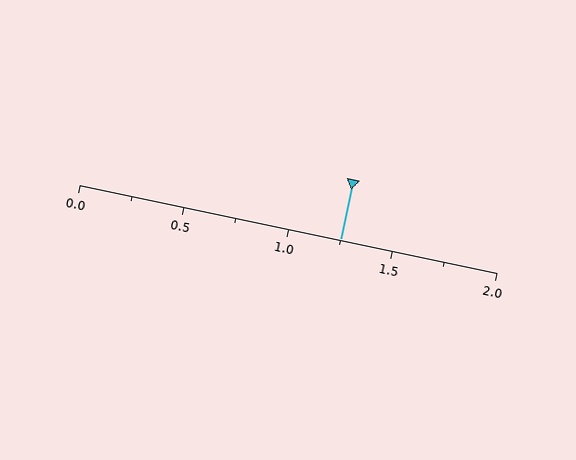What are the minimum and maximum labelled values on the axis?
The axis runs from 0.0 to 2.0.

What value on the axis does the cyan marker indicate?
The marker indicates approximately 1.25.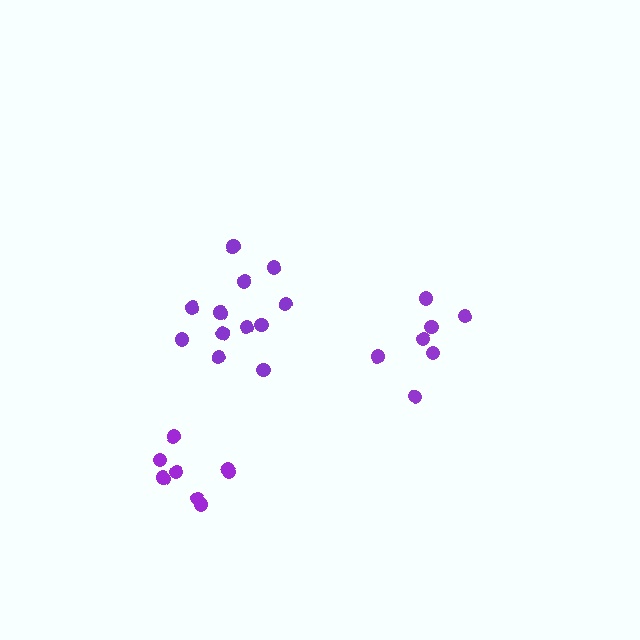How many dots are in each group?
Group 1: 9 dots, Group 2: 7 dots, Group 3: 12 dots (28 total).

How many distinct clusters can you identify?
There are 3 distinct clusters.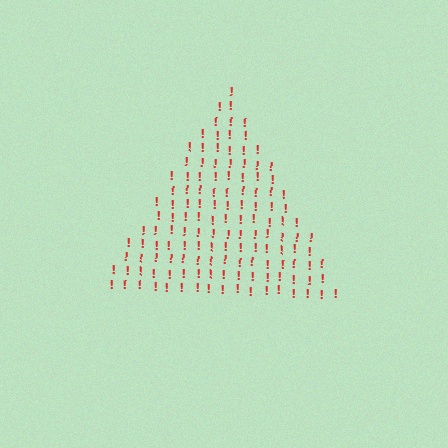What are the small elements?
The small elements are exclamation marks.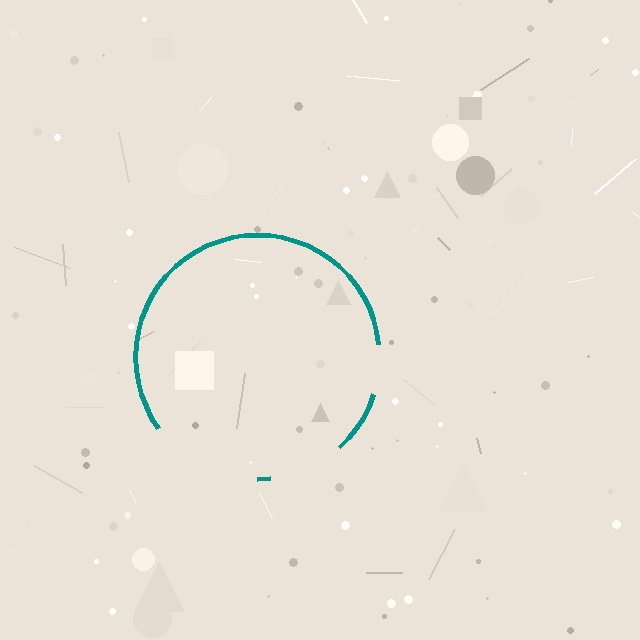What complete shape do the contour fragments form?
The contour fragments form a circle.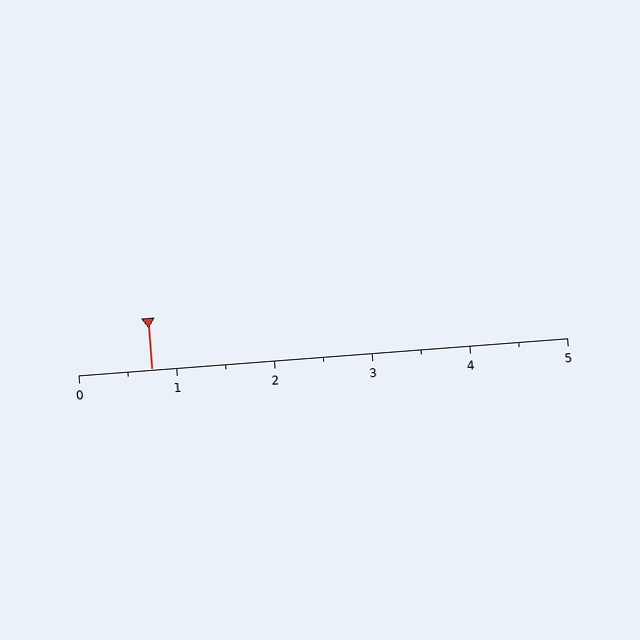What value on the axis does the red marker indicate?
The marker indicates approximately 0.8.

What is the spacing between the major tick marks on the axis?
The major ticks are spaced 1 apart.